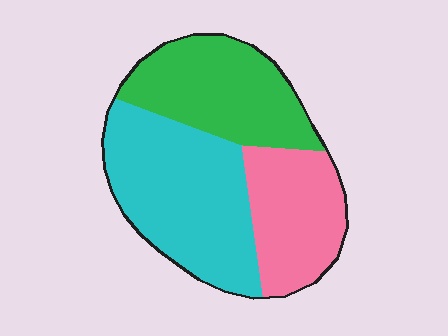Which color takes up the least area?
Pink, at roughly 25%.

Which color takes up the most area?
Cyan, at roughly 40%.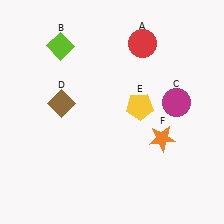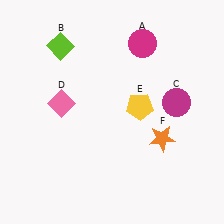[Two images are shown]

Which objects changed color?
A changed from red to magenta. D changed from brown to pink.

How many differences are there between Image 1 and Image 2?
There are 2 differences between the two images.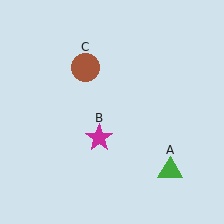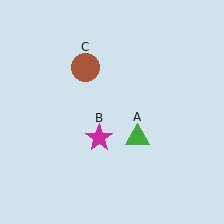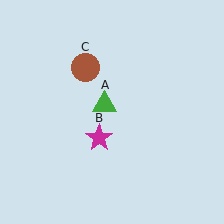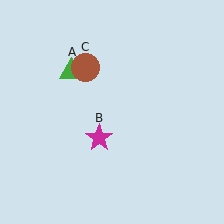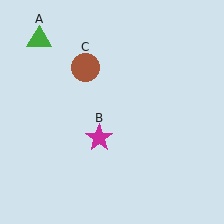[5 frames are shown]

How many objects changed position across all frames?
1 object changed position: green triangle (object A).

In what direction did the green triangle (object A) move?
The green triangle (object A) moved up and to the left.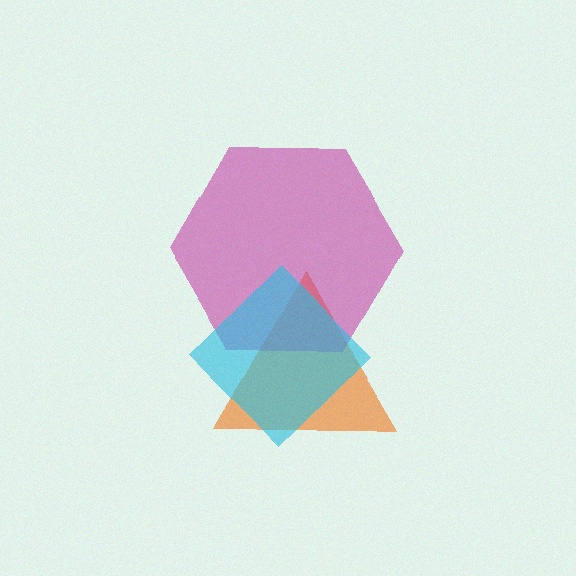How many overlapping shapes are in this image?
There are 3 overlapping shapes in the image.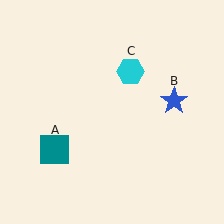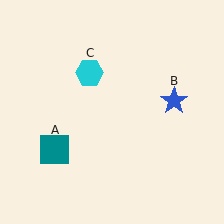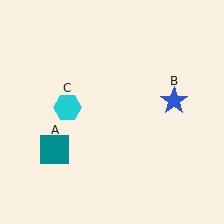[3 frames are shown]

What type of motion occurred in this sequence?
The cyan hexagon (object C) rotated counterclockwise around the center of the scene.